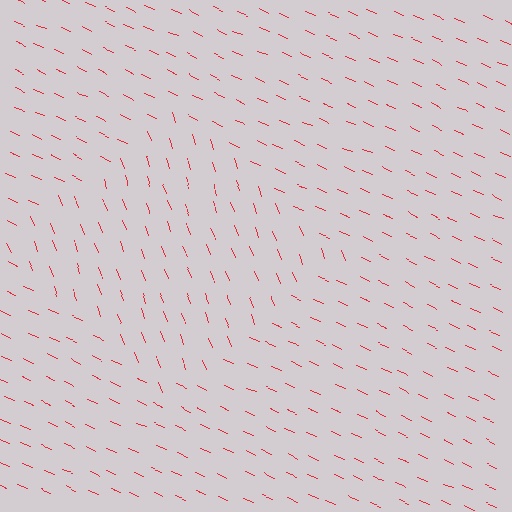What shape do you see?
I see a diamond.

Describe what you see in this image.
The image is filled with small red line segments. A diamond region in the image has lines oriented differently from the surrounding lines, creating a visible texture boundary.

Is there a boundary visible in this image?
Yes, there is a texture boundary formed by a change in line orientation.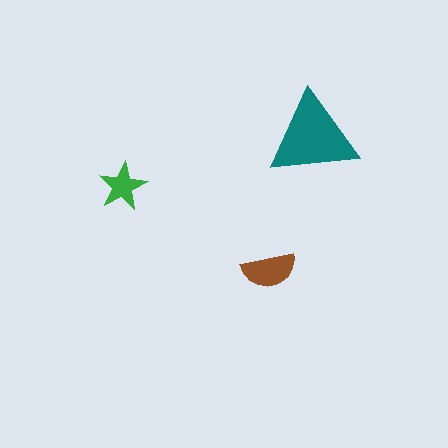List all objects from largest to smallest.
The teal triangle, the brown semicircle, the green star.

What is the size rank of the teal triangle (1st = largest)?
1st.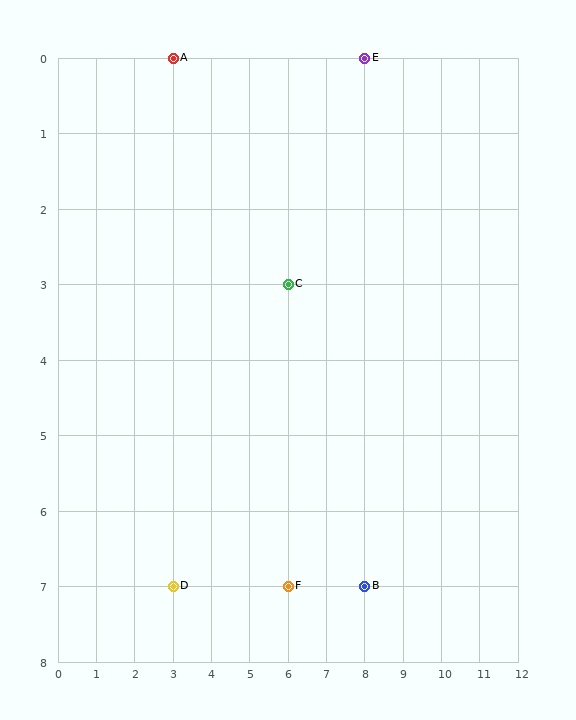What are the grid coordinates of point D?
Point D is at grid coordinates (3, 7).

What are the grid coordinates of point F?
Point F is at grid coordinates (6, 7).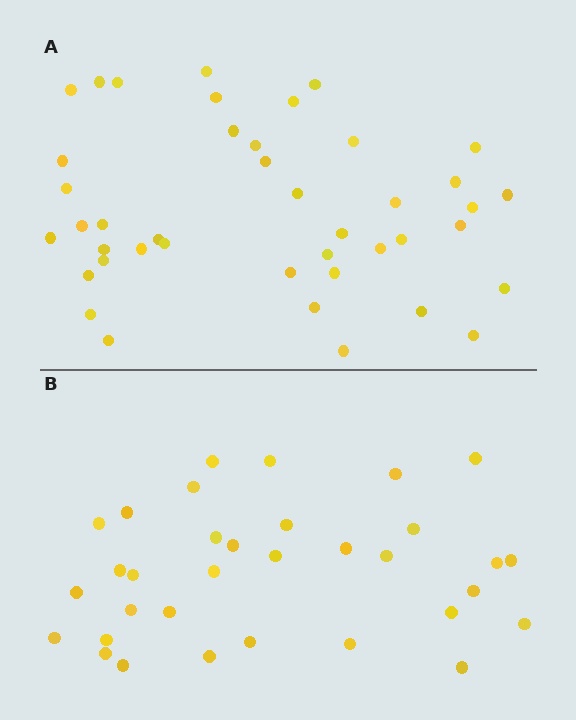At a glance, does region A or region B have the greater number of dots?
Region A (the top region) has more dots.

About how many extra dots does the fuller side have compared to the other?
Region A has roughly 8 or so more dots than region B.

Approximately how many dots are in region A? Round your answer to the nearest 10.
About 40 dots. (The exact count is 42, which rounds to 40.)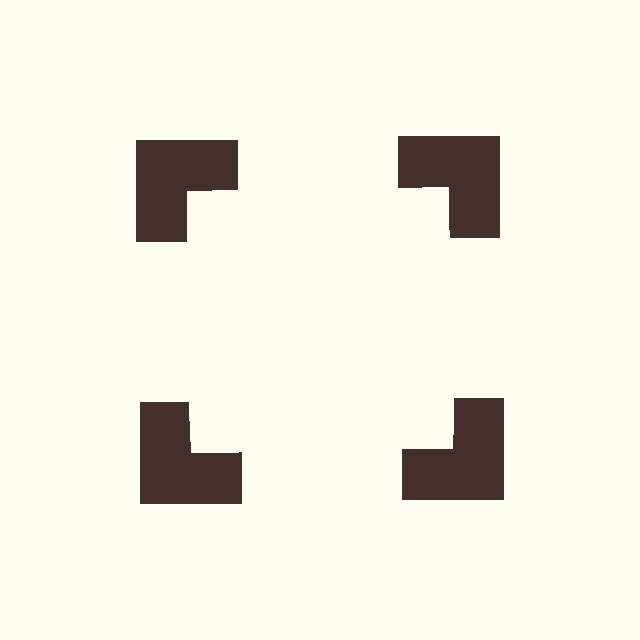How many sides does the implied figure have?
4 sides.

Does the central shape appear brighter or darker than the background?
It typically appears slightly brighter than the background, even though no actual brightness change is drawn.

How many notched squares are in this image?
There are 4 — one at each vertex of the illusory square.